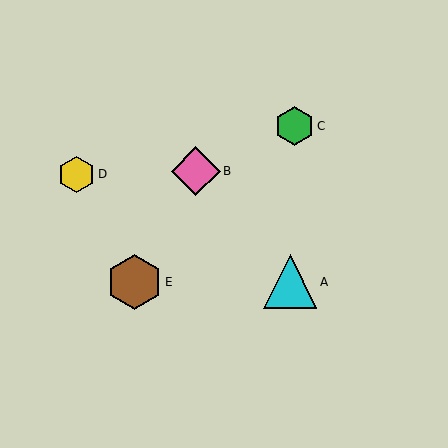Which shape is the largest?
The brown hexagon (labeled E) is the largest.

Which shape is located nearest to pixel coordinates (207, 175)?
The pink diamond (labeled B) at (196, 171) is nearest to that location.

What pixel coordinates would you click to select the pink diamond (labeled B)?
Click at (196, 171) to select the pink diamond B.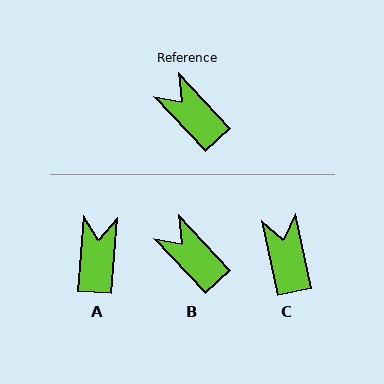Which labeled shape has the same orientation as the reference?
B.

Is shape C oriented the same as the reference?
No, it is off by about 32 degrees.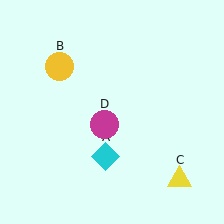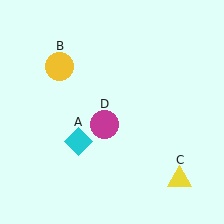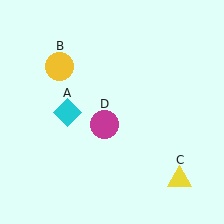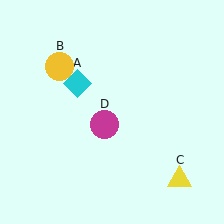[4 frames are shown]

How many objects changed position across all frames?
1 object changed position: cyan diamond (object A).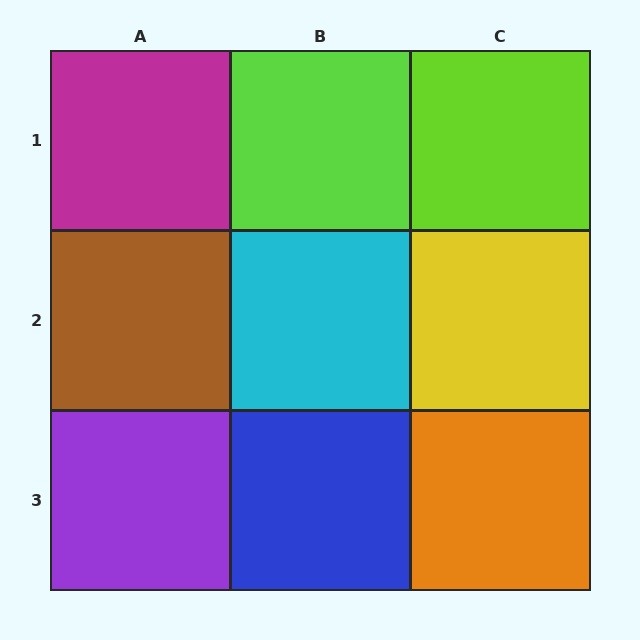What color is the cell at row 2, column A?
Brown.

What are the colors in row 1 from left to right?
Magenta, lime, lime.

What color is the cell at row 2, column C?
Yellow.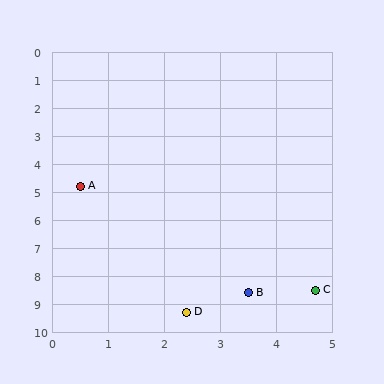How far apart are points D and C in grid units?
Points D and C are about 2.4 grid units apart.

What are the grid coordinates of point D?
Point D is at approximately (2.4, 9.3).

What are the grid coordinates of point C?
Point C is at approximately (4.7, 8.5).